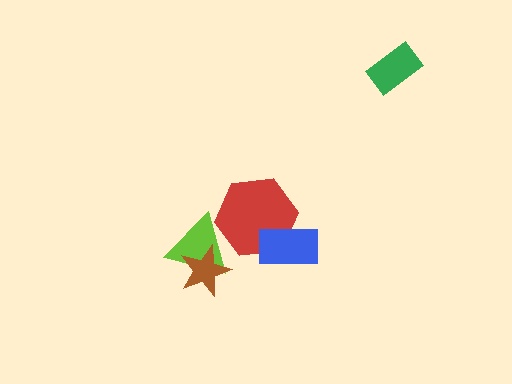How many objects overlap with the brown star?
1 object overlaps with the brown star.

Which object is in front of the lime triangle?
The brown star is in front of the lime triangle.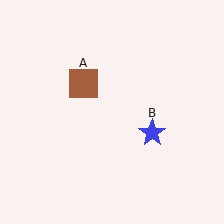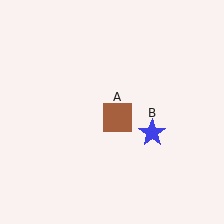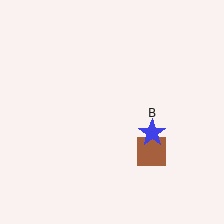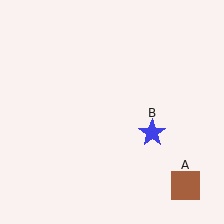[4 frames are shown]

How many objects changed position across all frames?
1 object changed position: brown square (object A).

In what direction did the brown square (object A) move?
The brown square (object A) moved down and to the right.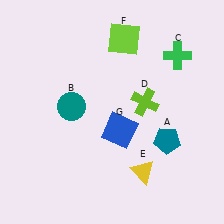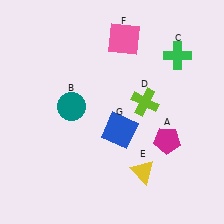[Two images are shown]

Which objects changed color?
A changed from teal to magenta. F changed from lime to pink.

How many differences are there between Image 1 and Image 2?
There are 2 differences between the two images.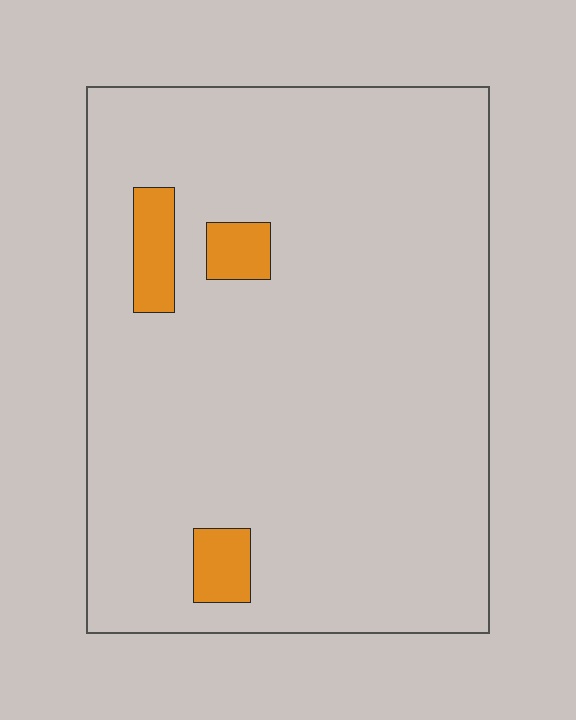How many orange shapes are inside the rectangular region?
3.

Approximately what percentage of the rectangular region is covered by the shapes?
Approximately 5%.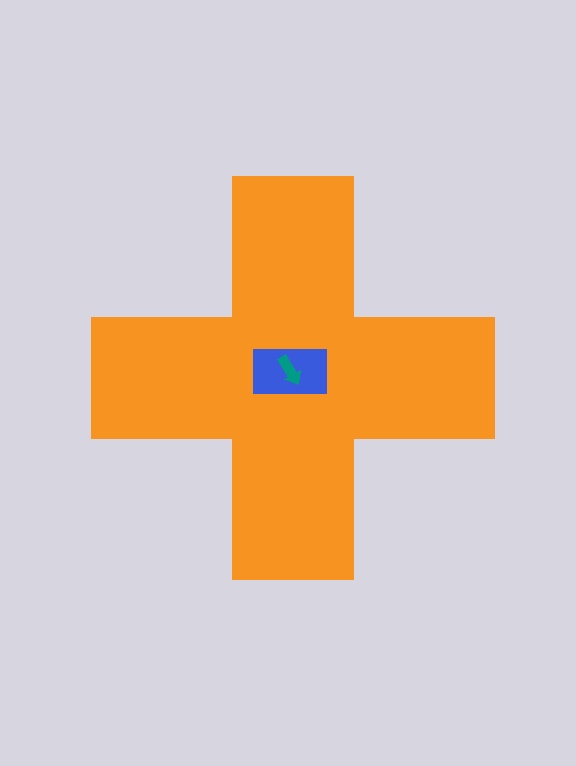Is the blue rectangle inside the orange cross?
Yes.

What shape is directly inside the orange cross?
The blue rectangle.